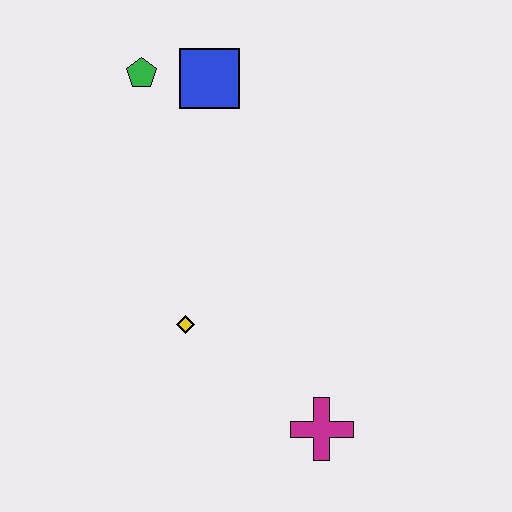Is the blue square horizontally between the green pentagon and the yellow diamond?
No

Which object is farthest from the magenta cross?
The green pentagon is farthest from the magenta cross.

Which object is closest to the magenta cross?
The yellow diamond is closest to the magenta cross.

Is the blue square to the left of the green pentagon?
No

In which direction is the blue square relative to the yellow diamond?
The blue square is above the yellow diamond.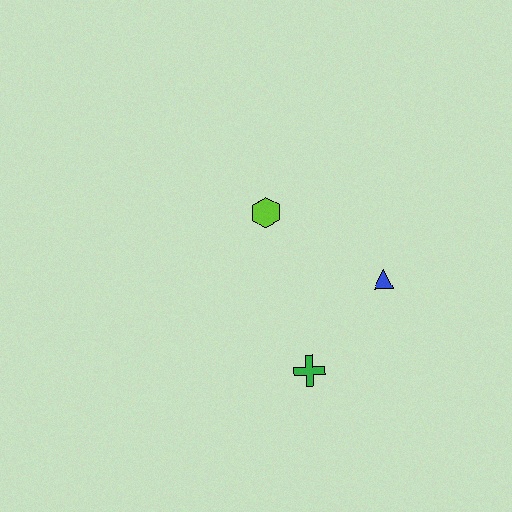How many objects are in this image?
There are 3 objects.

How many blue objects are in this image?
There is 1 blue object.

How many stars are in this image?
There are no stars.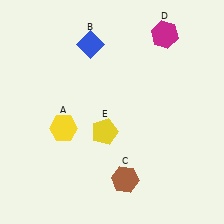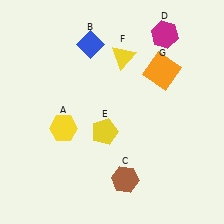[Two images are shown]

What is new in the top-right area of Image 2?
A yellow triangle (F) was added in the top-right area of Image 2.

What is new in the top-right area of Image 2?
An orange square (G) was added in the top-right area of Image 2.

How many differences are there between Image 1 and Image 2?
There are 2 differences between the two images.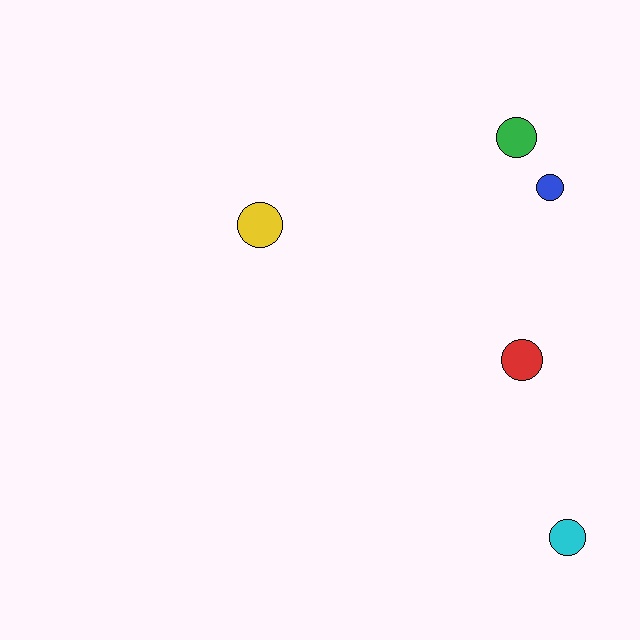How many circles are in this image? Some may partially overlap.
There are 5 circles.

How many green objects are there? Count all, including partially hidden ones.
There is 1 green object.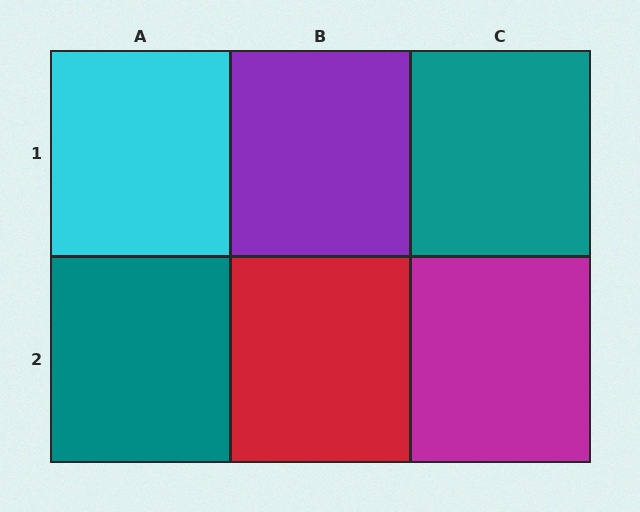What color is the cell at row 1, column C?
Teal.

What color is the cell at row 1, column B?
Purple.